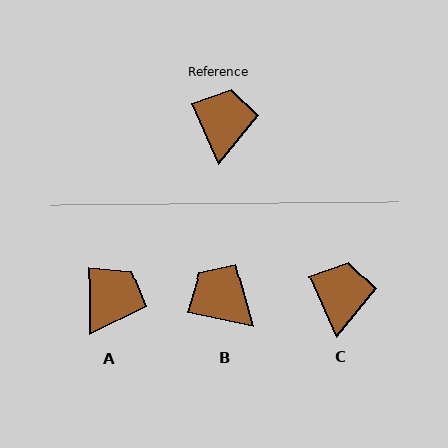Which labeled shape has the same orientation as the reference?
C.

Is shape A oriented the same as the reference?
No, it is off by about 24 degrees.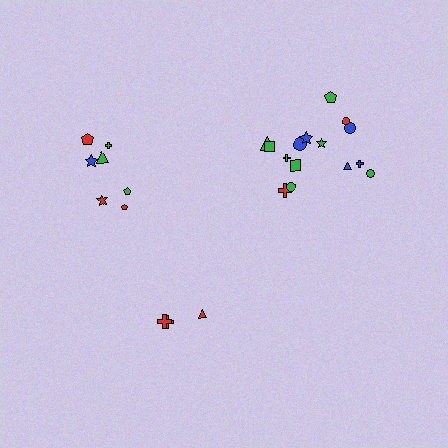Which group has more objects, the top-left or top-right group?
The top-right group.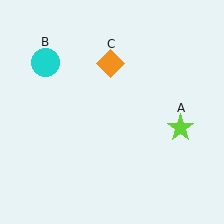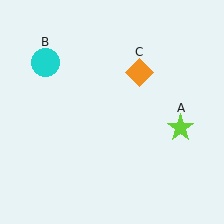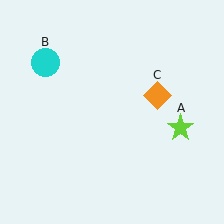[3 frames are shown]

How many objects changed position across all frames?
1 object changed position: orange diamond (object C).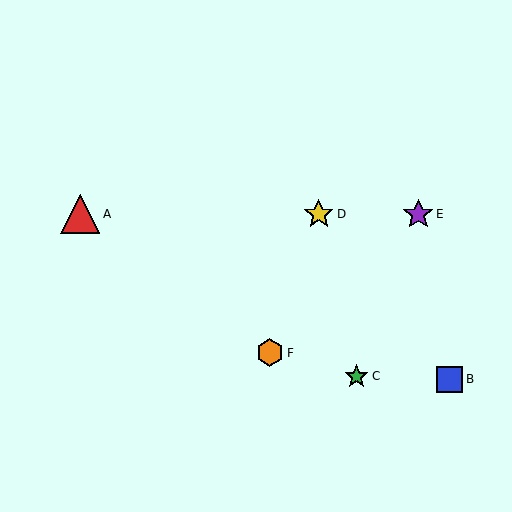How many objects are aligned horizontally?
3 objects (A, D, E) are aligned horizontally.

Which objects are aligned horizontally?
Objects A, D, E are aligned horizontally.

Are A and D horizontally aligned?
Yes, both are at y≈214.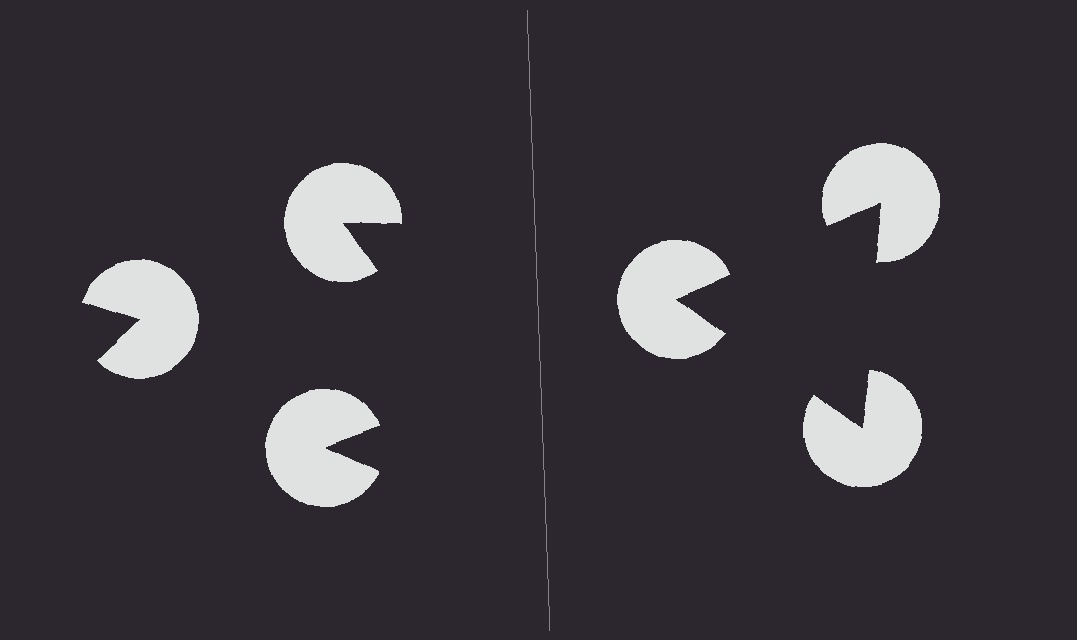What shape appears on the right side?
An illusory triangle.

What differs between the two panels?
The pac-man discs are positioned identically on both sides; only the wedge orientations differ. On the right they align to a triangle; on the left they are misaligned.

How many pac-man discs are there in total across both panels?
6 — 3 on each side.